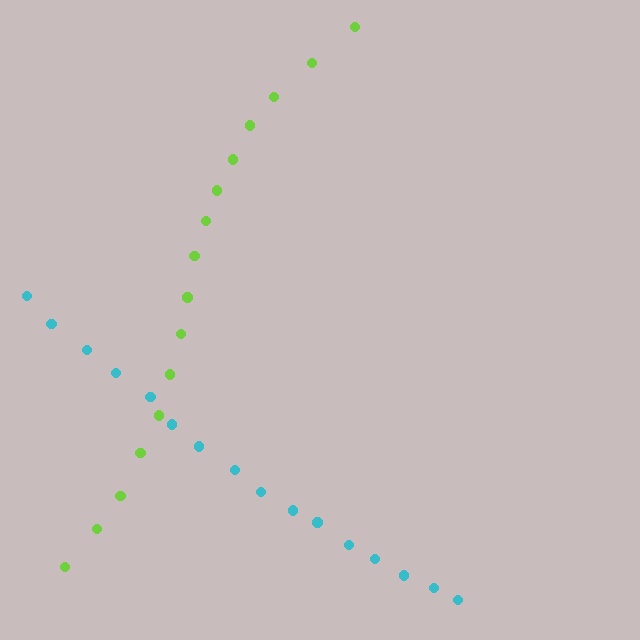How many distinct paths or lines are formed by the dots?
There are 2 distinct paths.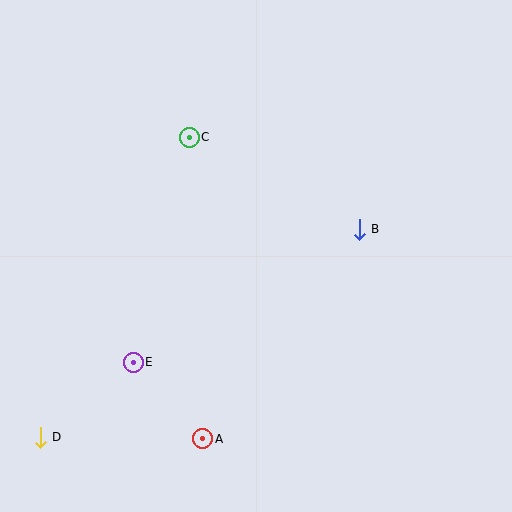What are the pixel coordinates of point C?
Point C is at (189, 137).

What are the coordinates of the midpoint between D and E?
The midpoint between D and E is at (87, 400).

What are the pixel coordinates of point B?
Point B is at (359, 229).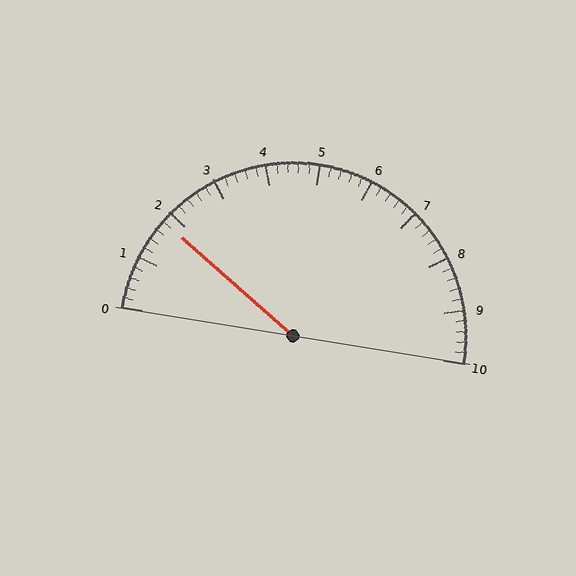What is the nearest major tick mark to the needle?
The nearest major tick mark is 2.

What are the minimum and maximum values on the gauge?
The gauge ranges from 0 to 10.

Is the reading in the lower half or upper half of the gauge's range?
The reading is in the lower half of the range (0 to 10).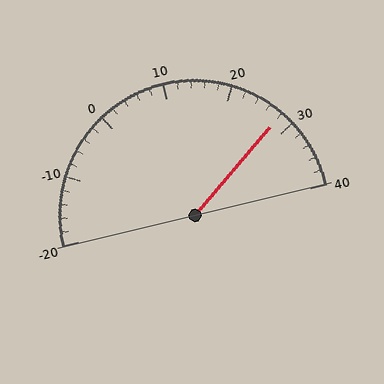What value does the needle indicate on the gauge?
The needle indicates approximately 28.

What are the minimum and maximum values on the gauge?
The gauge ranges from -20 to 40.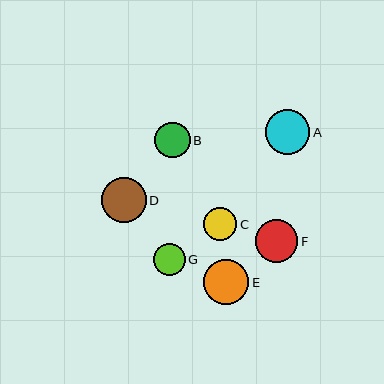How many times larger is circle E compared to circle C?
Circle E is approximately 1.4 times the size of circle C.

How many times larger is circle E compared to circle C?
Circle E is approximately 1.4 times the size of circle C.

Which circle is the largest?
Circle D is the largest with a size of approximately 45 pixels.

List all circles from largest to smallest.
From largest to smallest: D, E, A, F, B, C, G.